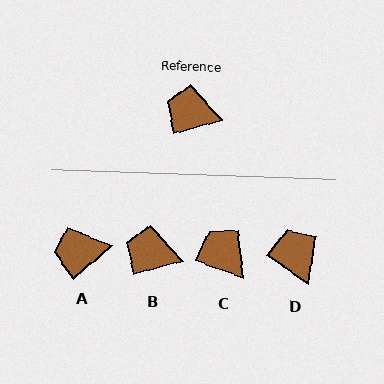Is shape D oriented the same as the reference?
No, it is off by about 51 degrees.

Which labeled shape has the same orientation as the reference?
B.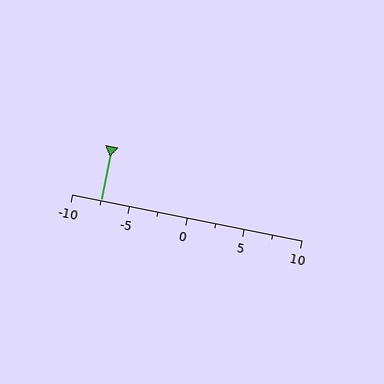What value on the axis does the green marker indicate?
The marker indicates approximately -7.5.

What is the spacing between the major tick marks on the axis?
The major ticks are spaced 5 apart.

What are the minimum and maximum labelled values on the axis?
The axis runs from -10 to 10.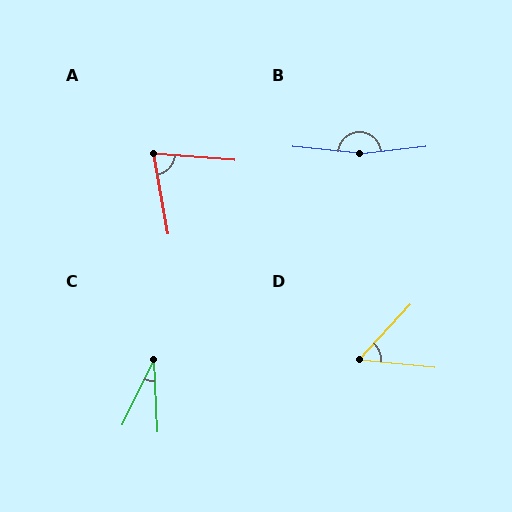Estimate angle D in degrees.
Approximately 53 degrees.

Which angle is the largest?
B, at approximately 169 degrees.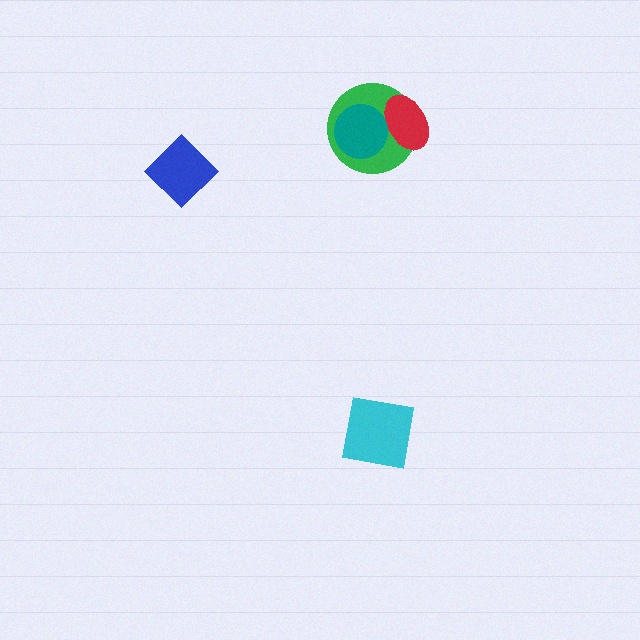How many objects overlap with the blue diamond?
0 objects overlap with the blue diamond.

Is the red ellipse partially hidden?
Yes, it is partially covered by another shape.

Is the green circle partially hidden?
Yes, it is partially covered by another shape.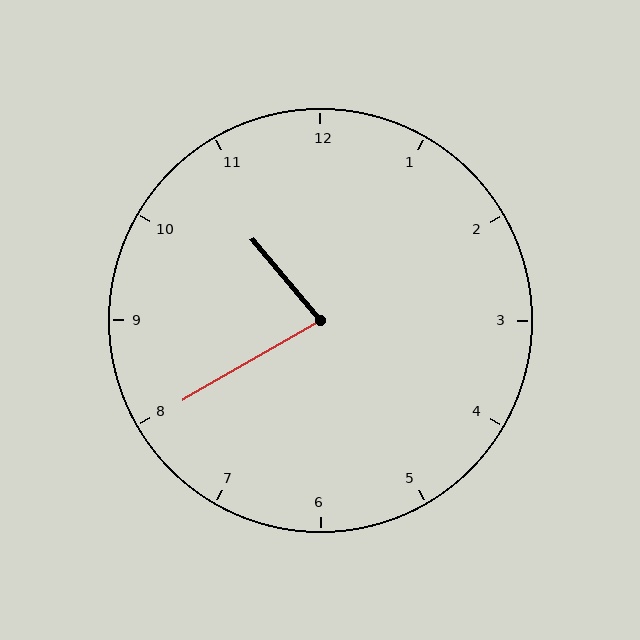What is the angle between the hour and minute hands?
Approximately 80 degrees.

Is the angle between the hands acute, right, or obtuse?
It is acute.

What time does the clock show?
10:40.